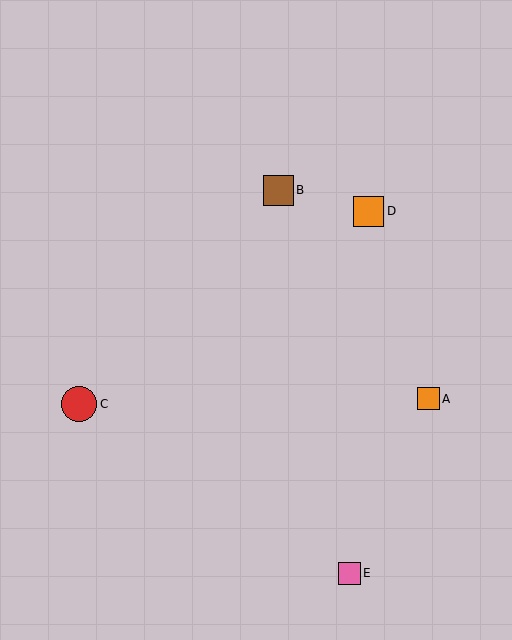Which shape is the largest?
The red circle (labeled C) is the largest.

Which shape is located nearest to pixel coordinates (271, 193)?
The brown square (labeled B) at (279, 190) is nearest to that location.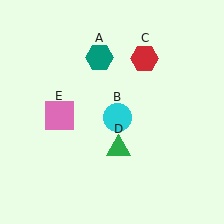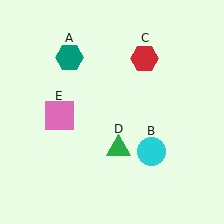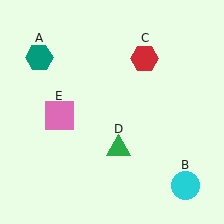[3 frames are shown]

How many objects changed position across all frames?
2 objects changed position: teal hexagon (object A), cyan circle (object B).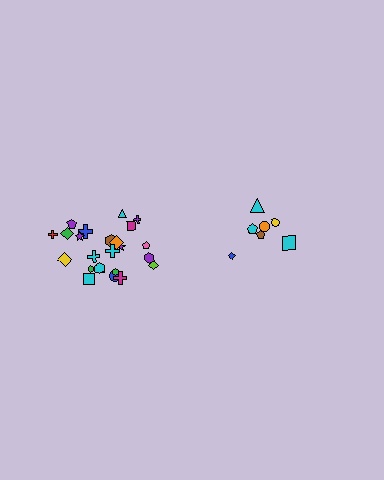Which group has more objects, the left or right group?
The left group.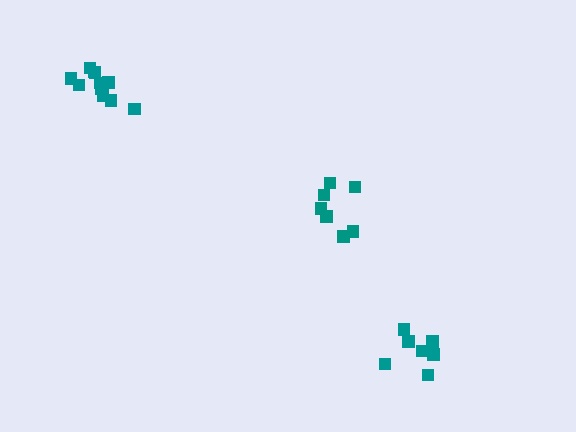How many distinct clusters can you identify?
There are 3 distinct clusters.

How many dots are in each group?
Group 1: 7 dots, Group 2: 7 dots, Group 3: 11 dots (25 total).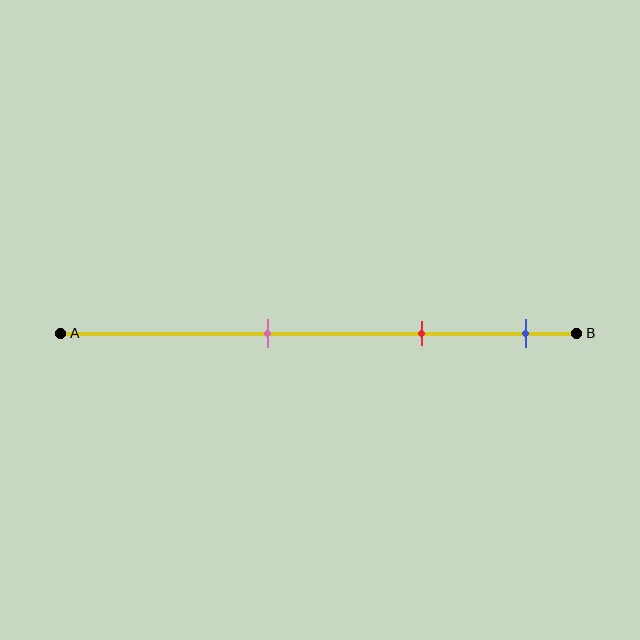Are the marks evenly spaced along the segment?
Yes, the marks are approximately evenly spaced.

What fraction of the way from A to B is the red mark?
The red mark is approximately 70% (0.7) of the way from A to B.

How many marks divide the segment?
There are 3 marks dividing the segment.